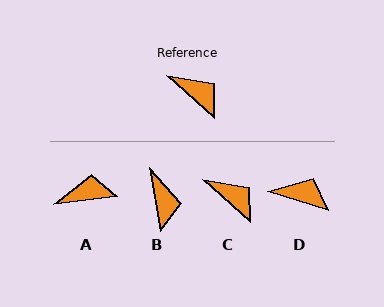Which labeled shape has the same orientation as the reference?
C.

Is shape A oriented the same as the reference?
No, it is off by about 49 degrees.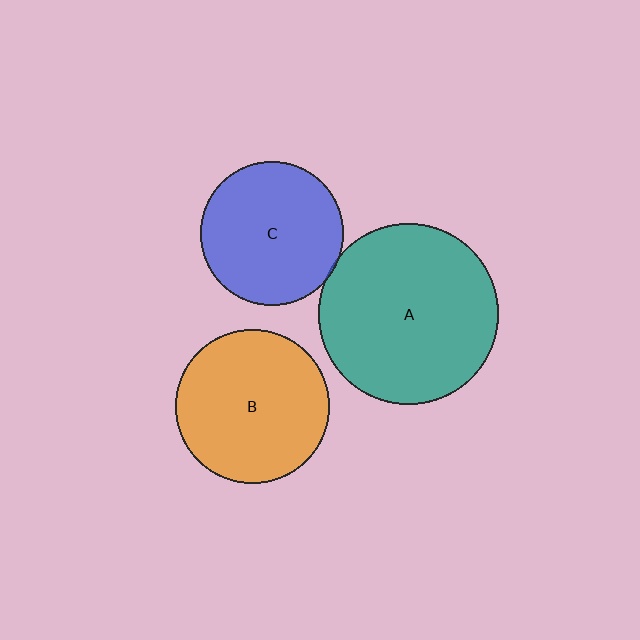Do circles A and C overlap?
Yes.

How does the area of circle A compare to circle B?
Approximately 1.4 times.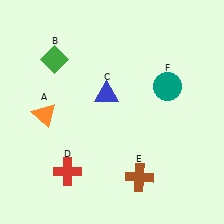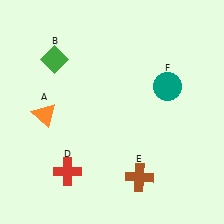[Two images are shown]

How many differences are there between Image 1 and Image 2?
There is 1 difference between the two images.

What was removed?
The blue triangle (C) was removed in Image 2.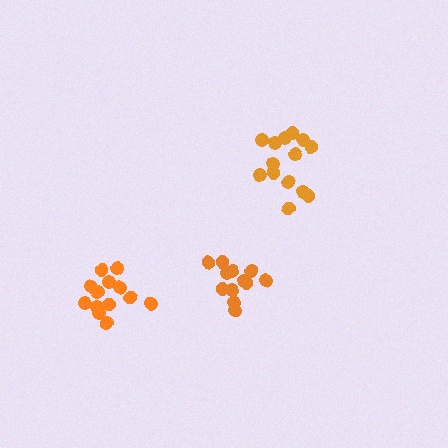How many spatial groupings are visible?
There are 3 spatial groupings.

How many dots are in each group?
Group 1: 12 dots, Group 2: 13 dots, Group 3: 14 dots (39 total).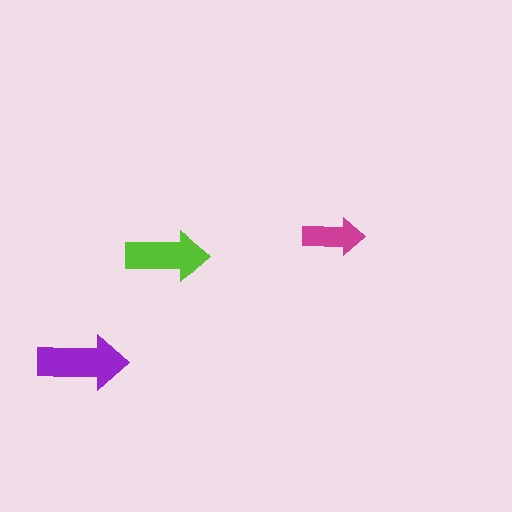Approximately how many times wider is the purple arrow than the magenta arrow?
About 1.5 times wider.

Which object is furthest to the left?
The purple arrow is leftmost.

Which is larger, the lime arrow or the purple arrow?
The purple one.